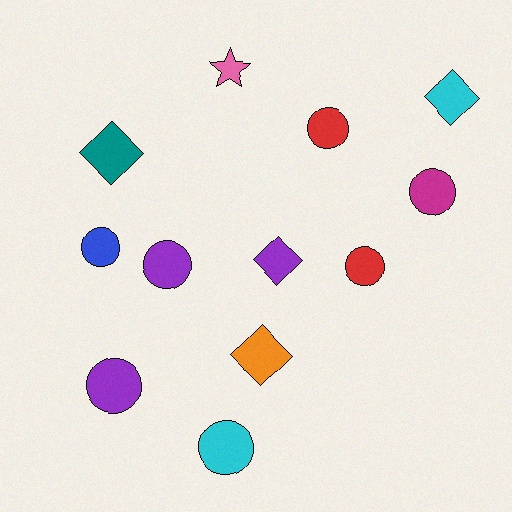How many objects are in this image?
There are 12 objects.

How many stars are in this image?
There is 1 star.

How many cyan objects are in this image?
There are 2 cyan objects.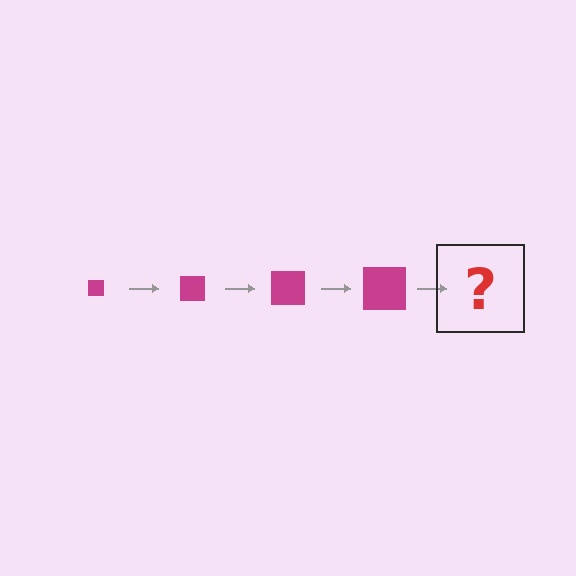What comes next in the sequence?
The next element should be a magenta square, larger than the previous one.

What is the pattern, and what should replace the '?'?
The pattern is that the square gets progressively larger each step. The '?' should be a magenta square, larger than the previous one.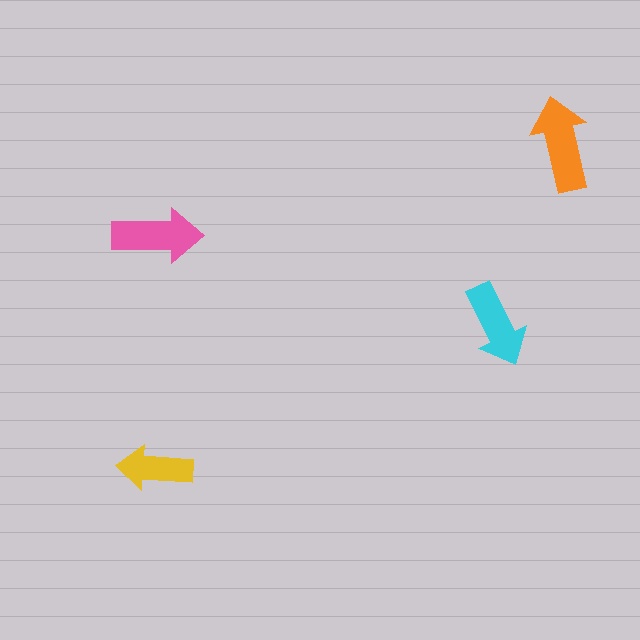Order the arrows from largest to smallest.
the orange one, the pink one, the cyan one, the yellow one.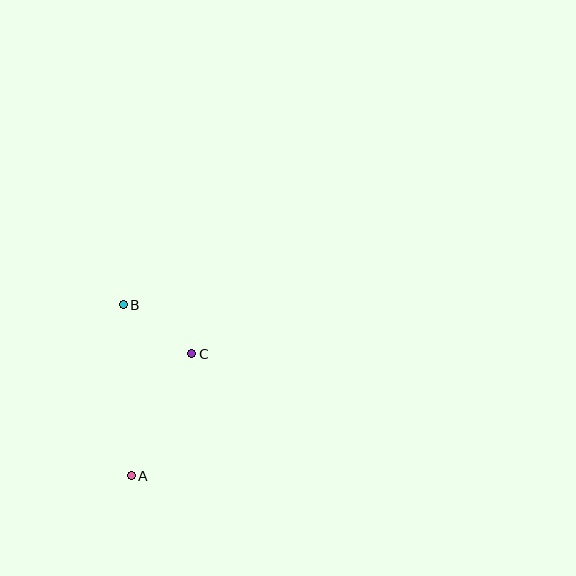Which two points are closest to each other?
Points B and C are closest to each other.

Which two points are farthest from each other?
Points A and B are farthest from each other.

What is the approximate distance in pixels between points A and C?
The distance between A and C is approximately 136 pixels.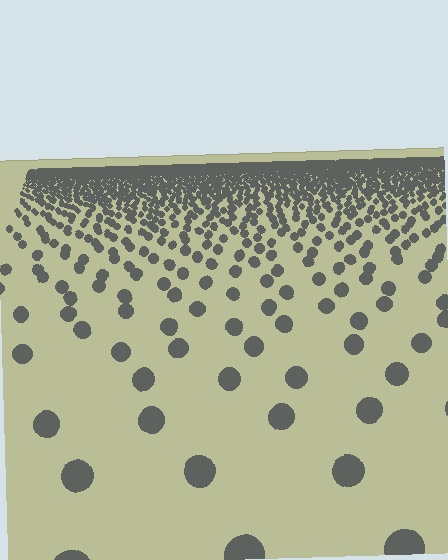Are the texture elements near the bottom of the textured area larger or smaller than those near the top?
Larger. Near the bottom, elements are closer to the viewer and appear at a bigger on-screen size.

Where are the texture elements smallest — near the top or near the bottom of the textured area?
Near the top.